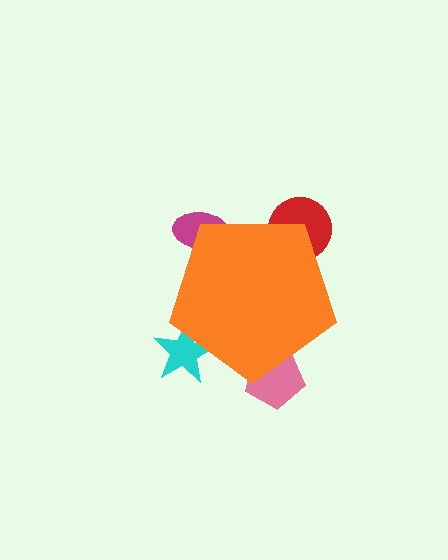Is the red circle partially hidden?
Yes, the red circle is partially hidden behind the orange pentagon.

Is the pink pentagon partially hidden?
Yes, the pink pentagon is partially hidden behind the orange pentagon.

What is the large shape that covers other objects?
An orange pentagon.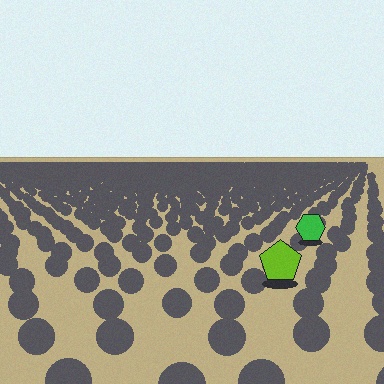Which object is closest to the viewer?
The lime pentagon is closest. The texture marks near it are larger and more spread out.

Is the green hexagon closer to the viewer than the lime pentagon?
No. The lime pentagon is closer — you can tell from the texture gradient: the ground texture is coarser near it.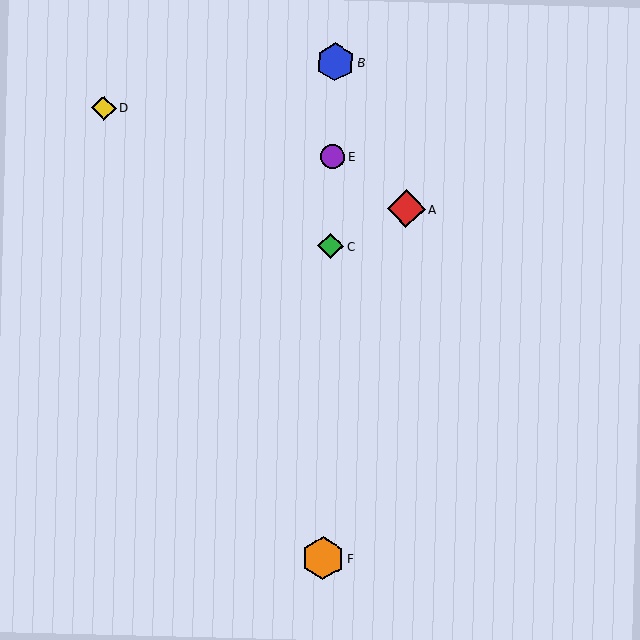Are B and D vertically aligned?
No, B is at x≈335 and D is at x≈104.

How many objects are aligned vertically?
4 objects (B, C, E, F) are aligned vertically.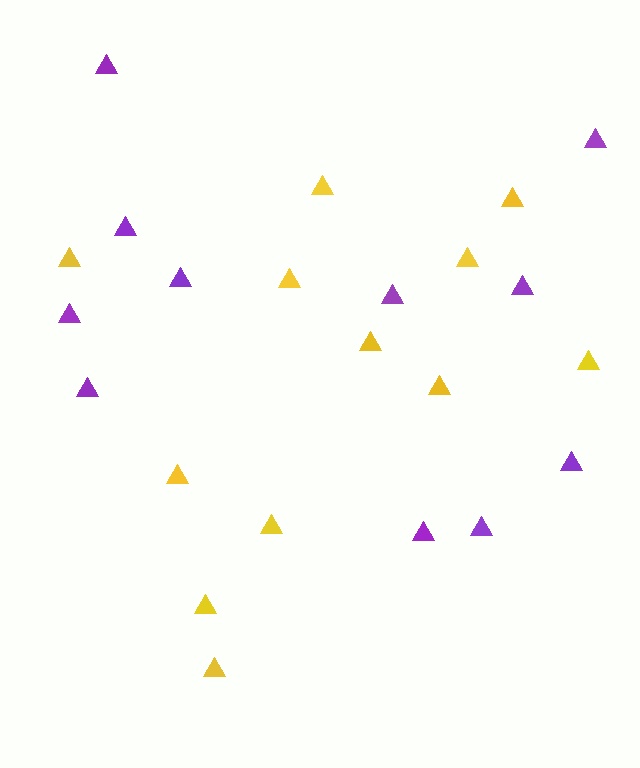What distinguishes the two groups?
There are 2 groups: one group of yellow triangles (12) and one group of purple triangles (11).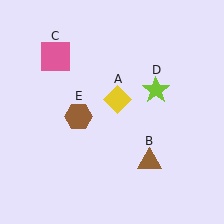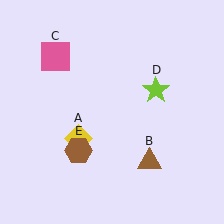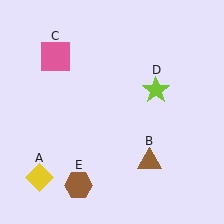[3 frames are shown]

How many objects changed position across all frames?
2 objects changed position: yellow diamond (object A), brown hexagon (object E).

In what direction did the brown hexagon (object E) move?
The brown hexagon (object E) moved down.